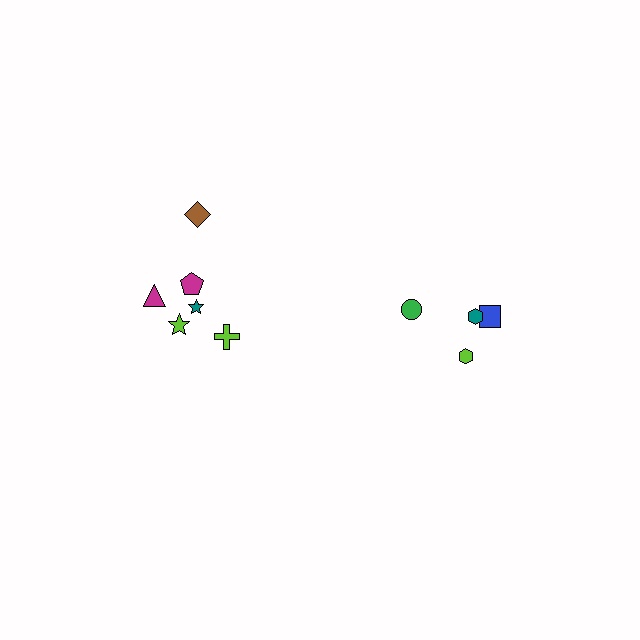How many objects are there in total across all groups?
There are 10 objects.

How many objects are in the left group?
There are 6 objects.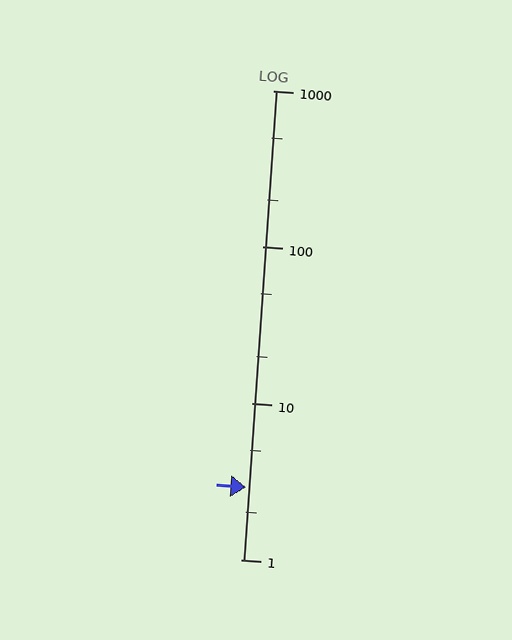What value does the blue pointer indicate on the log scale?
The pointer indicates approximately 2.9.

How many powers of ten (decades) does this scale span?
The scale spans 3 decades, from 1 to 1000.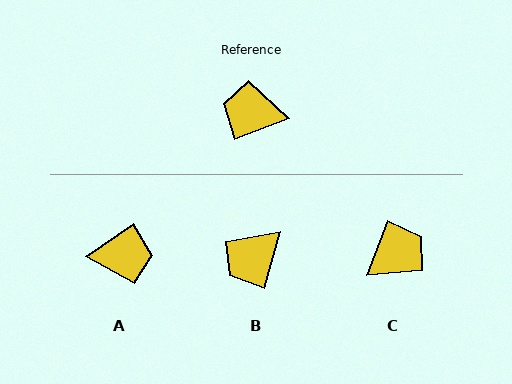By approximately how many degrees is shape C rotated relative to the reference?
Approximately 132 degrees clockwise.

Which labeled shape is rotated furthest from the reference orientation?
A, about 166 degrees away.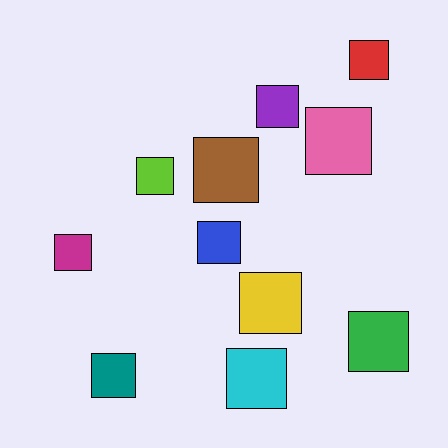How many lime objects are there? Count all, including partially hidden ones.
There is 1 lime object.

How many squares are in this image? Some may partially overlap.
There are 11 squares.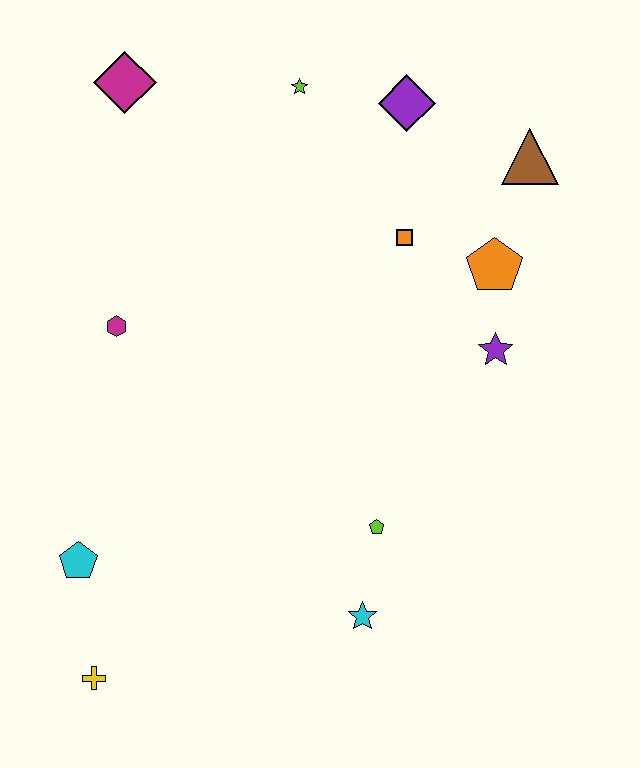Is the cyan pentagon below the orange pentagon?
Yes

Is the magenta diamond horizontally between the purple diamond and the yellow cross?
Yes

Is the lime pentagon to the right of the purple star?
No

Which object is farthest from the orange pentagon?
The yellow cross is farthest from the orange pentagon.